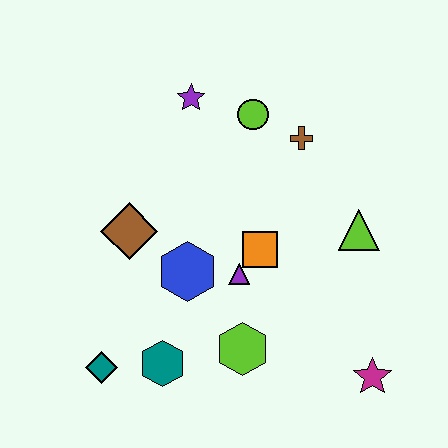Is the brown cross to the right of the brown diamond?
Yes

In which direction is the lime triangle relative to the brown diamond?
The lime triangle is to the right of the brown diamond.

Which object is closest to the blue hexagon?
The purple triangle is closest to the blue hexagon.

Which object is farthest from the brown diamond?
The magenta star is farthest from the brown diamond.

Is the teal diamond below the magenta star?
No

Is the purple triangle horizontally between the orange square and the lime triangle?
No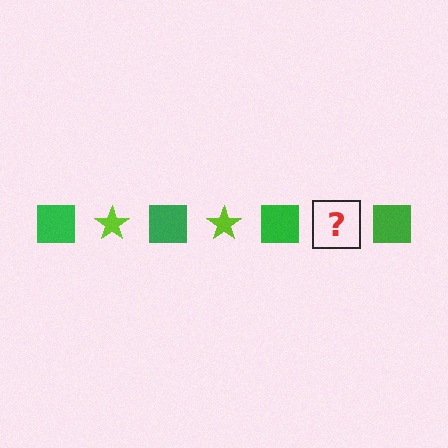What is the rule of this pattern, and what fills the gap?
The rule is that the pattern alternates between green square and lime star. The gap should be filled with a lime star.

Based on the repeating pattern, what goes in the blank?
The blank should be a lime star.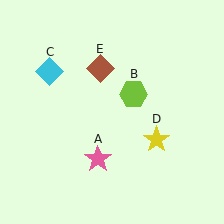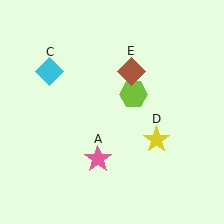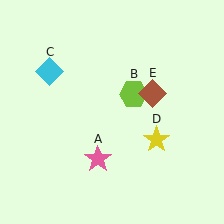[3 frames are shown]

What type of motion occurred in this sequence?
The brown diamond (object E) rotated clockwise around the center of the scene.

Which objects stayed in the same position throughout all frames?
Pink star (object A) and lime hexagon (object B) and cyan diamond (object C) and yellow star (object D) remained stationary.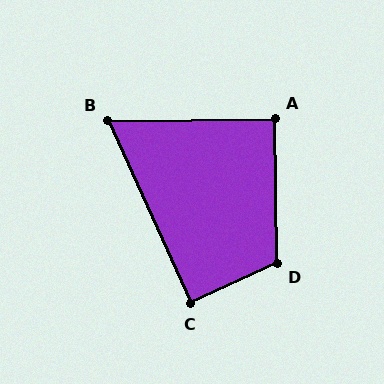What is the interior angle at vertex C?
Approximately 90 degrees (approximately right).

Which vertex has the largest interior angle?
D, at approximately 114 degrees.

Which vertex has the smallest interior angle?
B, at approximately 66 degrees.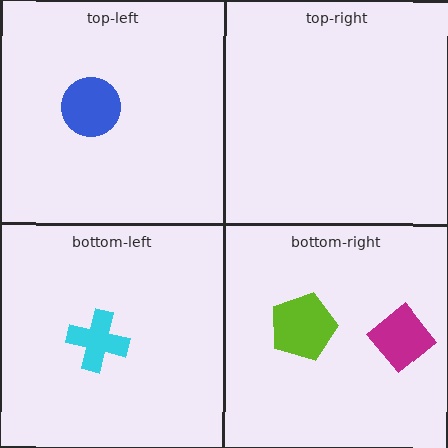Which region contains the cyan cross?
The bottom-left region.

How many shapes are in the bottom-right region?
2.